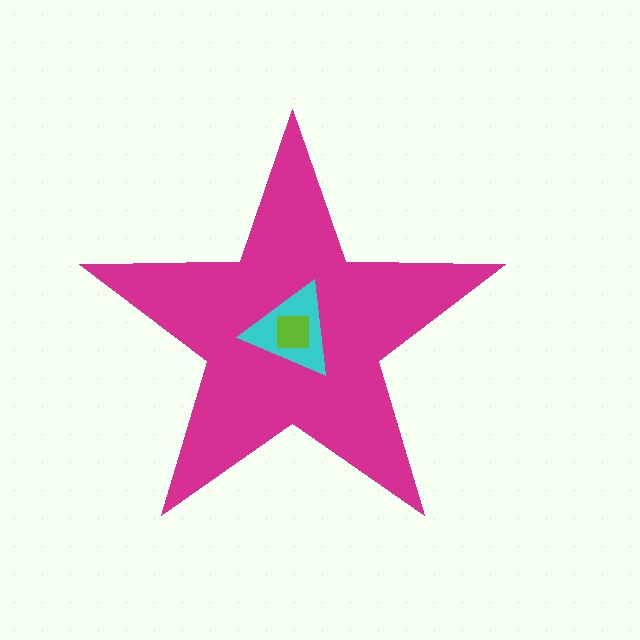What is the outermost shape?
The magenta star.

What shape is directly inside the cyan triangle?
The lime square.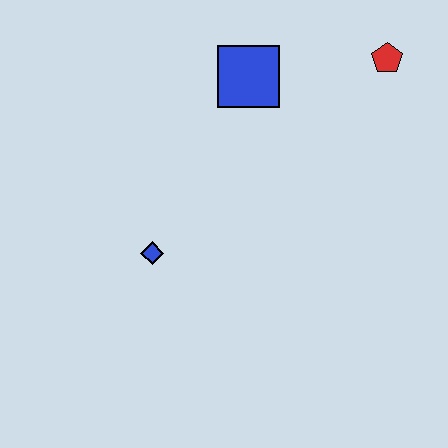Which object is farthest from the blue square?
The blue diamond is farthest from the blue square.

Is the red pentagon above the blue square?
Yes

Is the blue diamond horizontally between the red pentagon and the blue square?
No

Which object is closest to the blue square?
The red pentagon is closest to the blue square.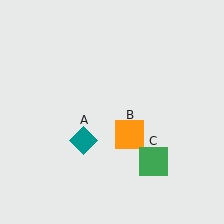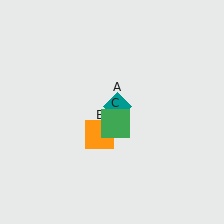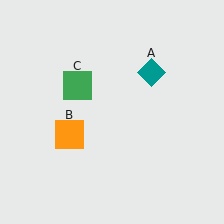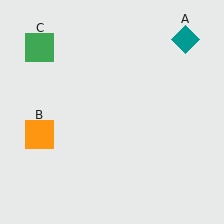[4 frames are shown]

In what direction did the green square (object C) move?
The green square (object C) moved up and to the left.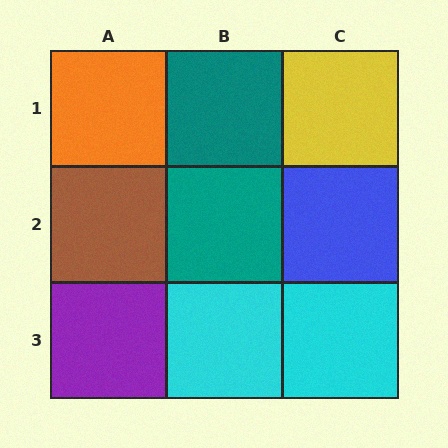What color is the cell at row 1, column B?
Teal.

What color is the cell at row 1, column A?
Orange.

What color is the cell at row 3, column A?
Purple.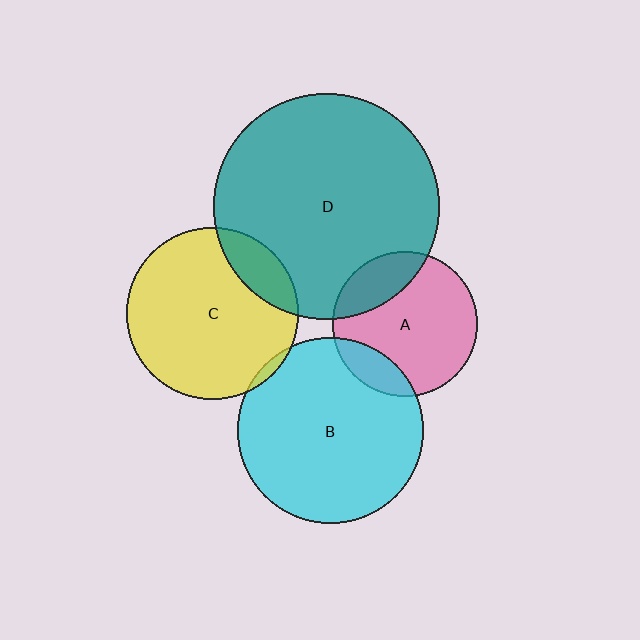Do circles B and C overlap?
Yes.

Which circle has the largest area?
Circle D (teal).